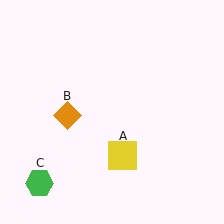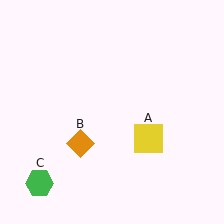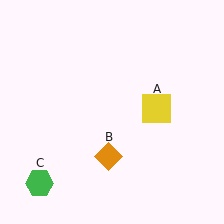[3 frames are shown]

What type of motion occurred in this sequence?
The yellow square (object A), orange diamond (object B) rotated counterclockwise around the center of the scene.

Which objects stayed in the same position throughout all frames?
Green hexagon (object C) remained stationary.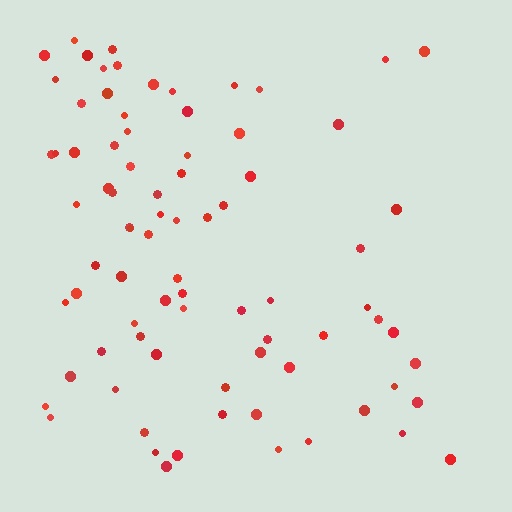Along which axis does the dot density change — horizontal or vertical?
Horizontal.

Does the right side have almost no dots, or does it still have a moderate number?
Still a moderate number, just noticeably fewer than the left.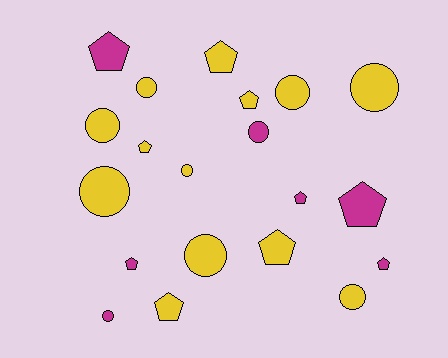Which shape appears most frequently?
Circle, with 10 objects.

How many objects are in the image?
There are 20 objects.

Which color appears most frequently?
Yellow, with 13 objects.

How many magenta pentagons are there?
There are 5 magenta pentagons.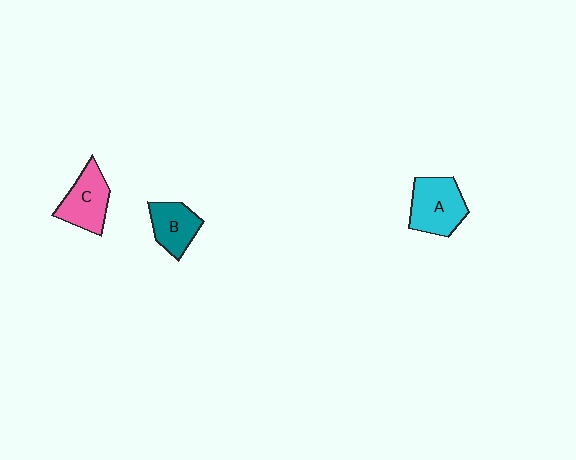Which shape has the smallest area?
Shape B (teal).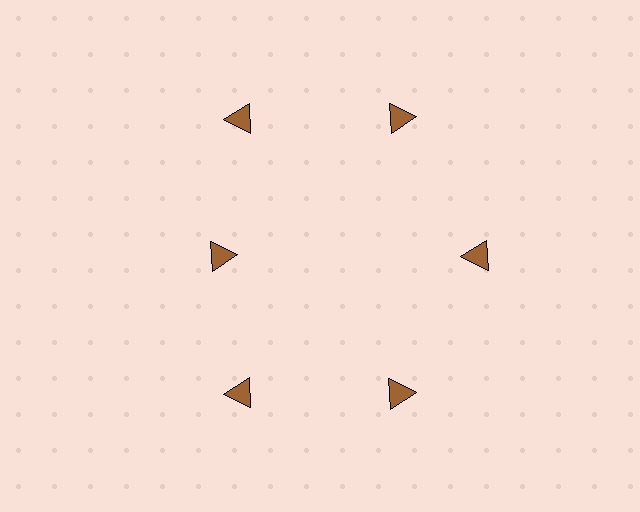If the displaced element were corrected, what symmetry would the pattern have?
It would have 6-fold rotational symmetry — the pattern would map onto itself every 60 degrees.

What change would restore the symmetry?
The symmetry would be restored by moving it outward, back onto the ring so that all 6 triangles sit at equal angles and equal distance from the center.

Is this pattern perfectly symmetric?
No. The 6 brown triangles are arranged in a ring, but one element near the 9 o'clock position is pulled inward toward the center, breaking the 6-fold rotational symmetry.